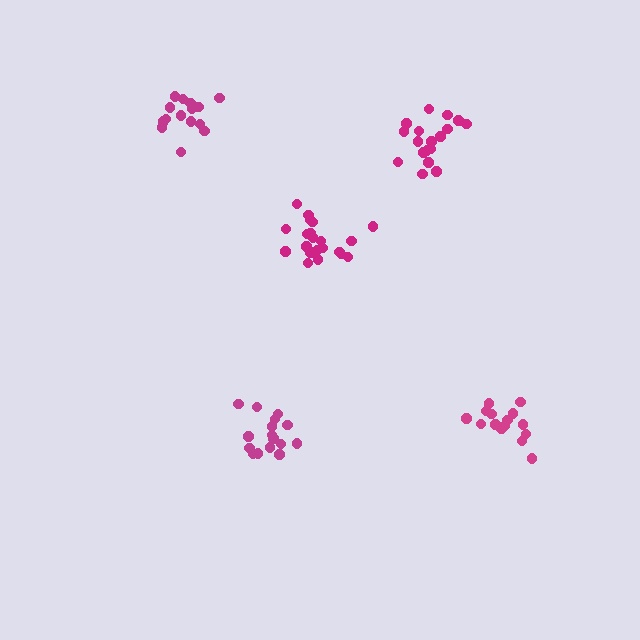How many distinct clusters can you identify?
There are 5 distinct clusters.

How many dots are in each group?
Group 1: 19 dots, Group 2: 16 dots, Group 3: 16 dots, Group 4: 15 dots, Group 5: 21 dots (87 total).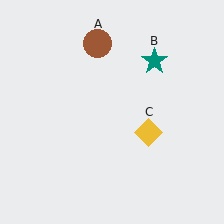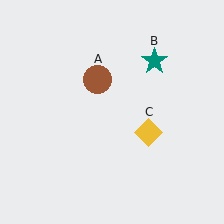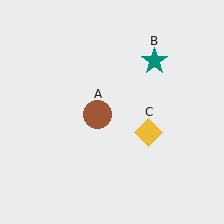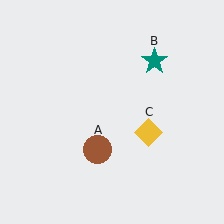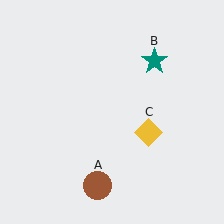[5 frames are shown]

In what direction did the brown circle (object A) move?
The brown circle (object A) moved down.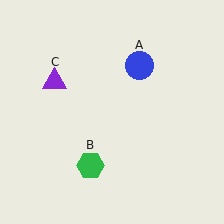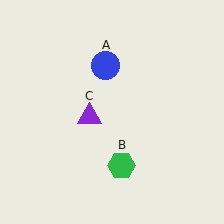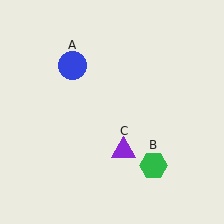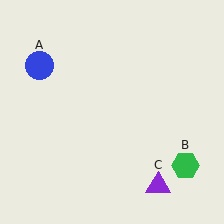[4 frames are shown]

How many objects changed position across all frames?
3 objects changed position: blue circle (object A), green hexagon (object B), purple triangle (object C).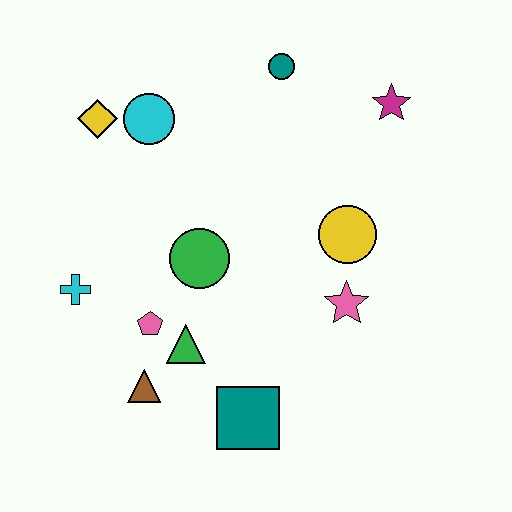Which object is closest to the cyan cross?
The pink pentagon is closest to the cyan cross.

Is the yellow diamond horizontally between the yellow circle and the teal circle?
No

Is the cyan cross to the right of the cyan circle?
No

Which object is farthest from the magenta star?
The brown triangle is farthest from the magenta star.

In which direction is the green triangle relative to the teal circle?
The green triangle is below the teal circle.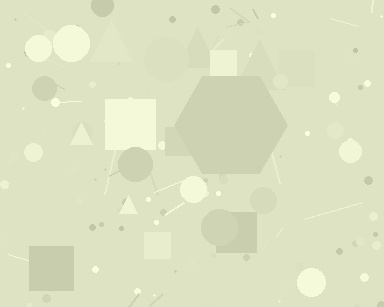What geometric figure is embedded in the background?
A hexagon is embedded in the background.